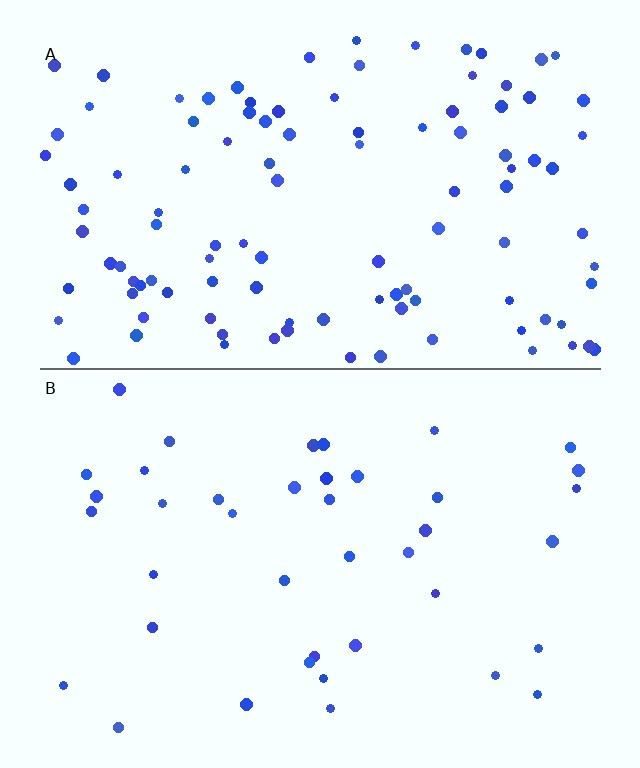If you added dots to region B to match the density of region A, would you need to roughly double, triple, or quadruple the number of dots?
Approximately triple.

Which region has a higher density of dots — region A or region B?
A (the top).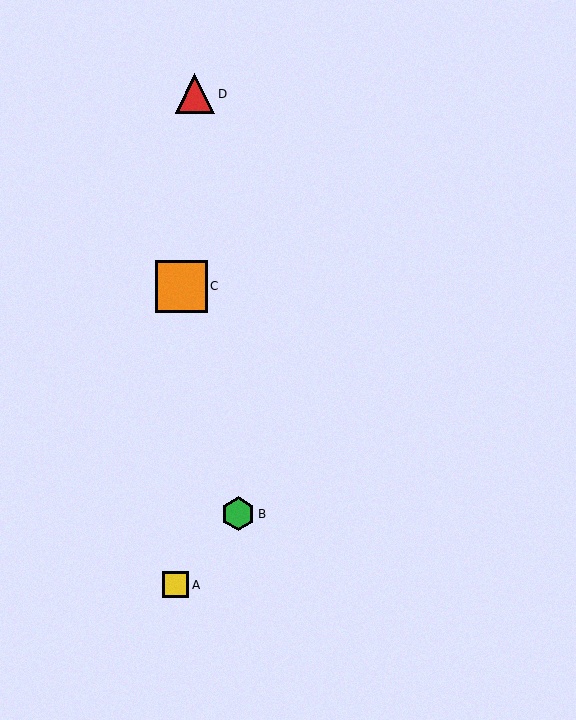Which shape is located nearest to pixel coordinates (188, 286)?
The orange square (labeled C) at (181, 286) is nearest to that location.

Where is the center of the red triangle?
The center of the red triangle is at (195, 94).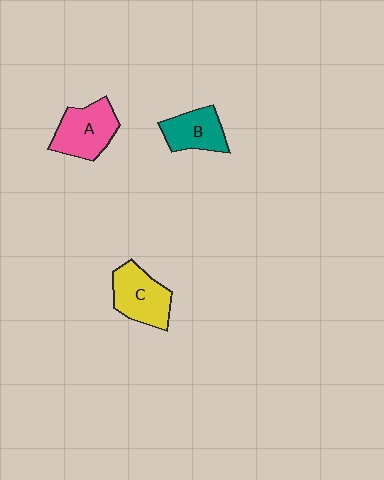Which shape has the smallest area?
Shape B (teal).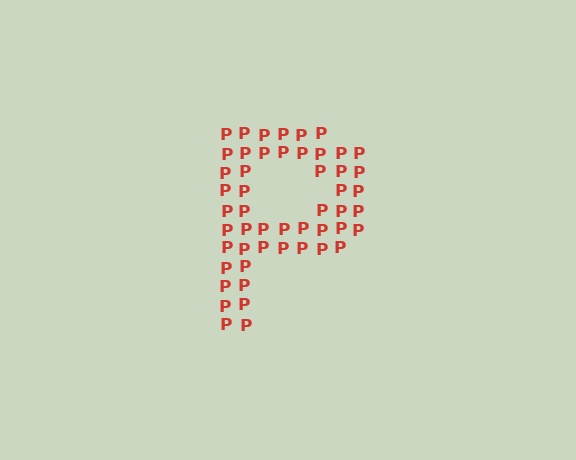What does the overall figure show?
The overall figure shows the letter P.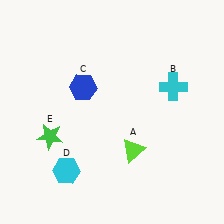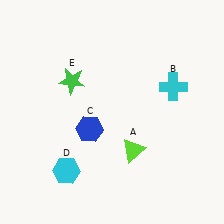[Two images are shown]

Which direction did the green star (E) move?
The green star (E) moved up.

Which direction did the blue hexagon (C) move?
The blue hexagon (C) moved down.